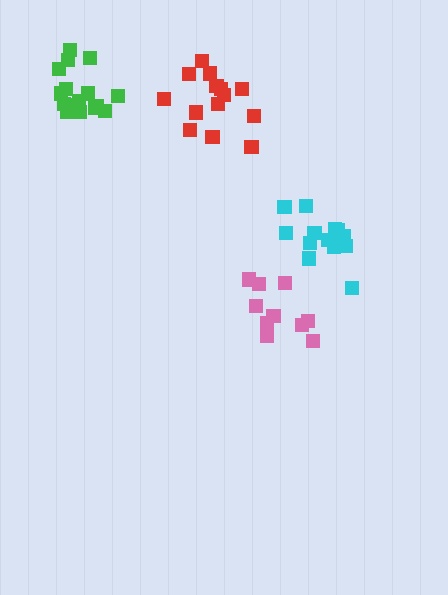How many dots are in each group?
Group 1: 10 dots, Group 2: 14 dots, Group 3: 14 dots, Group 4: 16 dots (54 total).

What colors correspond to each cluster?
The clusters are colored: pink, cyan, red, green.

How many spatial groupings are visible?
There are 4 spatial groupings.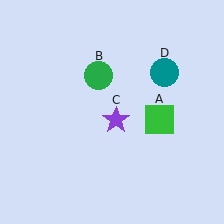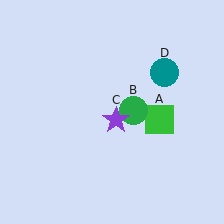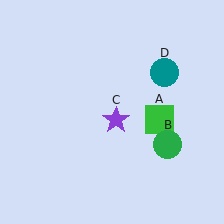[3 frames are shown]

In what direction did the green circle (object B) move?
The green circle (object B) moved down and to the right.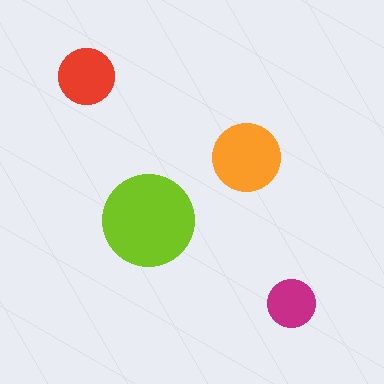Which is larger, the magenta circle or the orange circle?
The orange one.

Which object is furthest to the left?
The red circle is leftmost.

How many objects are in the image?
There are 4 objects in the image.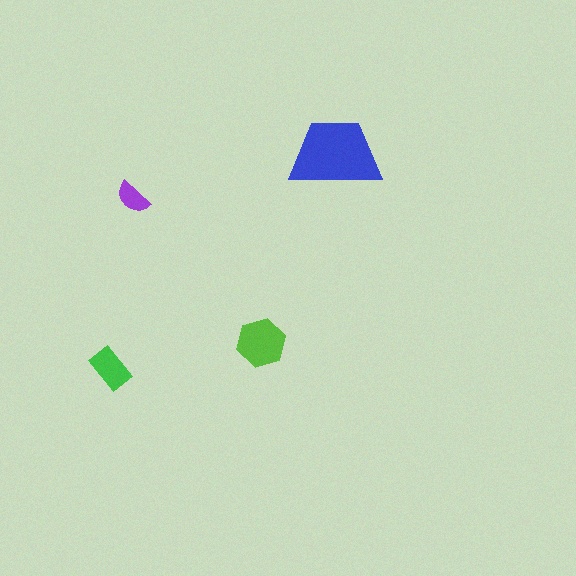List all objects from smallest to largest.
The purple semicircle, the green rectangle, the lime hexagon, the blue trapezoid.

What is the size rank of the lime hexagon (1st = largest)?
2nd.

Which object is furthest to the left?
The green rectangle is leftmost.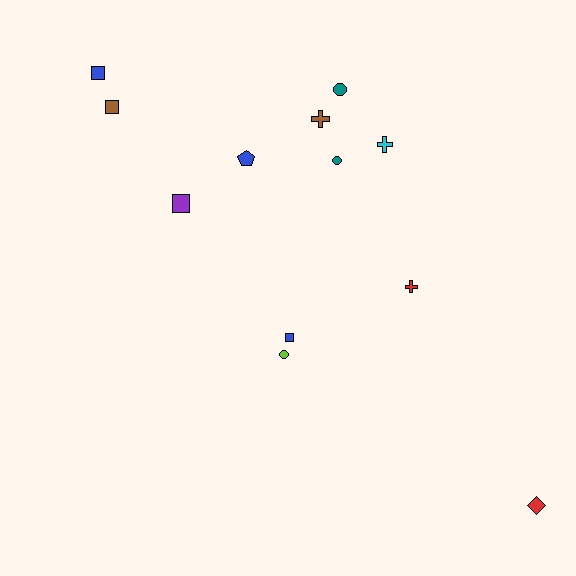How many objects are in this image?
There are 12 objects.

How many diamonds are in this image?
There is 1 diamond.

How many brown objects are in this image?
There are 2 brown objects.